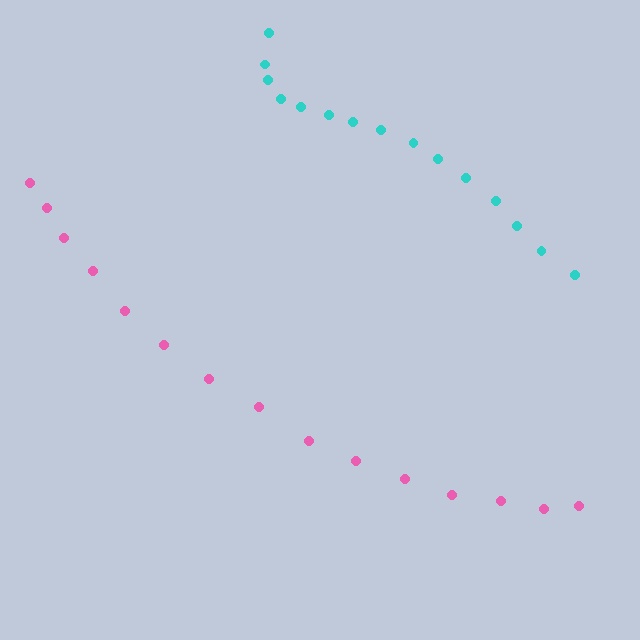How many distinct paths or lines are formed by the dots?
There are 2 distinct paths.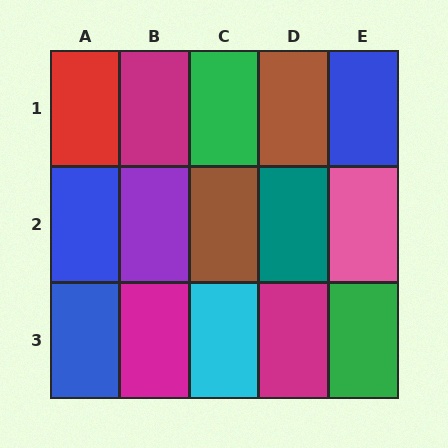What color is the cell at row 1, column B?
Magenta.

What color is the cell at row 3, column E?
Green.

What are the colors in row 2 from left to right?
Blue, purple, brown, teal, pink.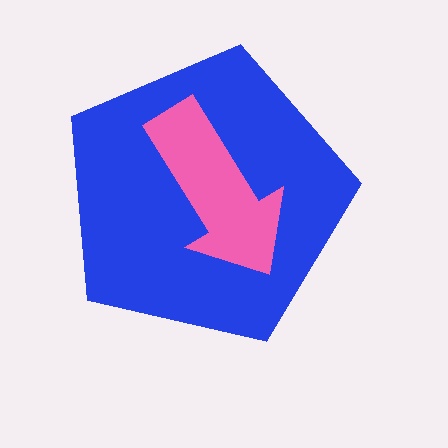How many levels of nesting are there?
2.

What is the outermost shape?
The blue pentagon.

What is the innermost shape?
The pink arrow.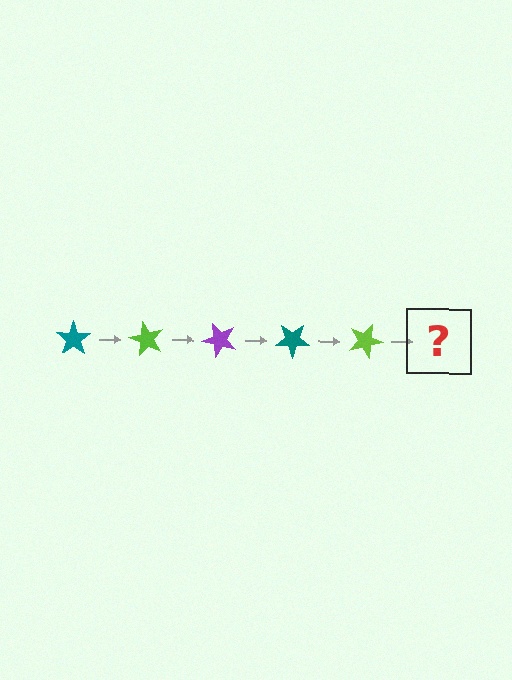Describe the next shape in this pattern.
It should be a purple star, rotated 300 degrees from the start.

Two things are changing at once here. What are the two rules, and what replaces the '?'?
The two rules are that it rotates 60 degrees each step and the color cycles through teal, lime, and purple. The '?' should be a purple star, rotated 300 degrees from the start.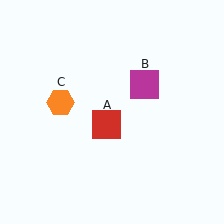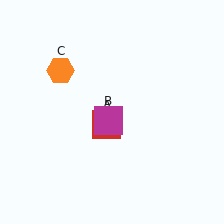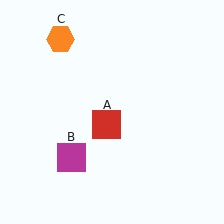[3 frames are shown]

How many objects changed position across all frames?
2 objects changed position: magenta square (object B), orange hexagon (object C).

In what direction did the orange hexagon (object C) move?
The orange hexagon (object C) moved up.